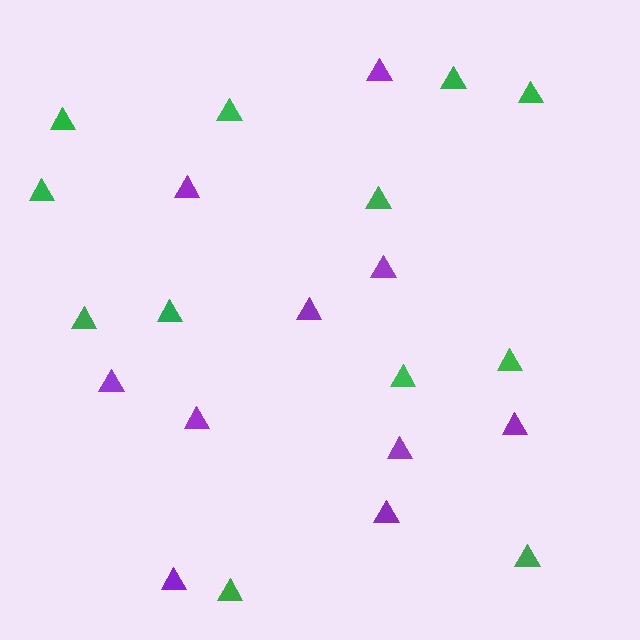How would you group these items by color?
There are 2 groups: one group of green triangles (12) and one group of purple triangles (10).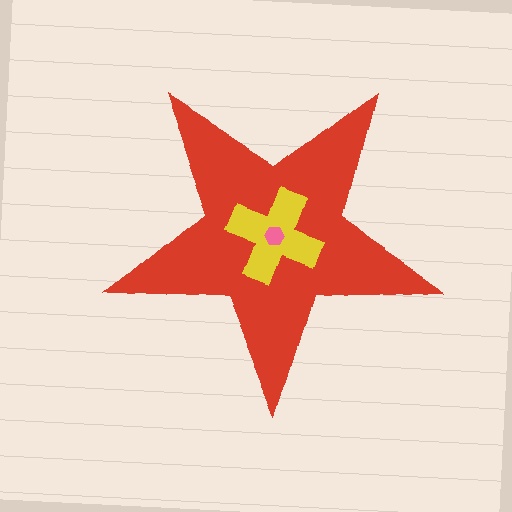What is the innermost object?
The pink hexagon.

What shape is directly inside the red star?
The yellow cross.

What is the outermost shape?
The red star.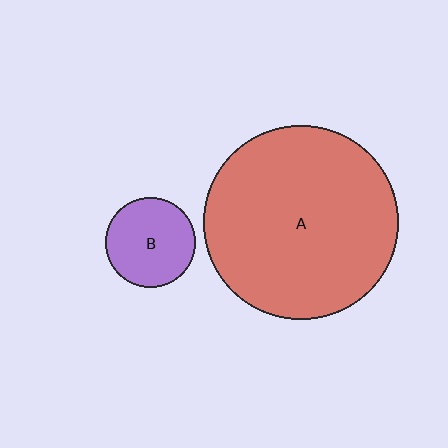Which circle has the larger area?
Circle A (red).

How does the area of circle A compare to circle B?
Approximately 4.6 times.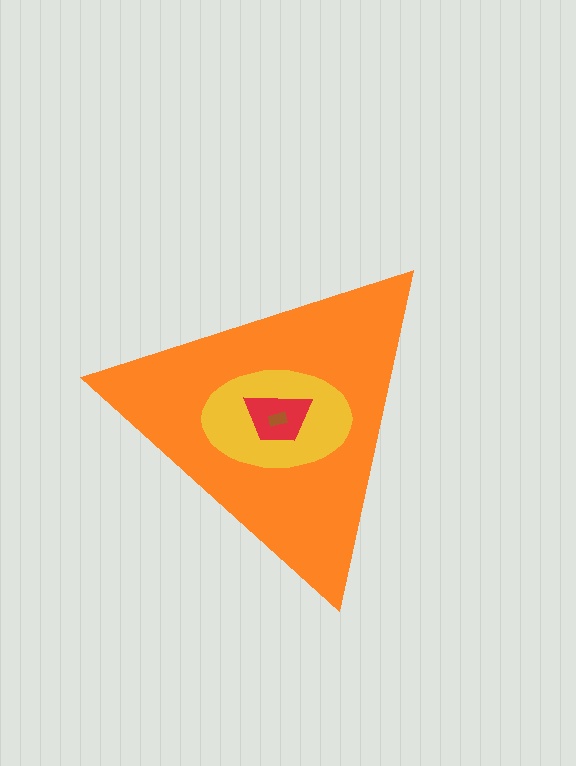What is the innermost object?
The brown rectangle.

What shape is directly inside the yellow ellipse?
The red trapezoid.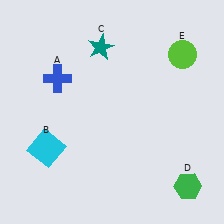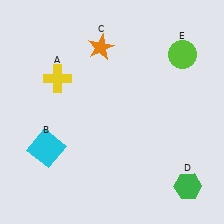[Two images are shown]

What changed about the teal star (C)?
In Image 1, C is teal. In Image 2, it changed to orange.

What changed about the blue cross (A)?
In Image 1, A is blue. In Image 2, it changed to yellow.